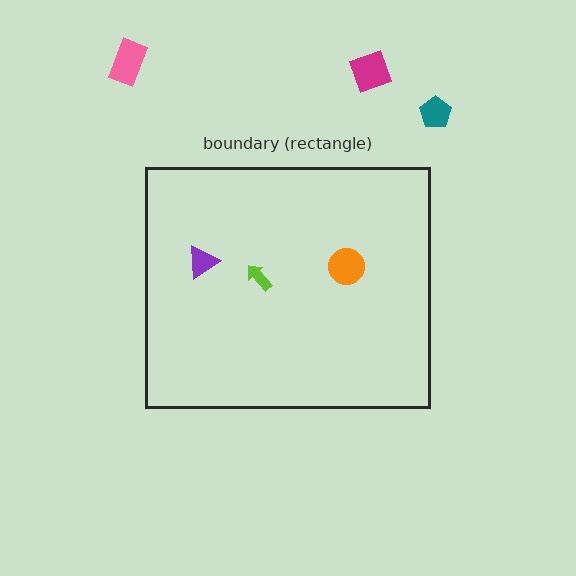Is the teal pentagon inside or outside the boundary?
Outside.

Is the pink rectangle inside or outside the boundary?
Outside.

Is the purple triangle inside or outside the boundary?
Inside.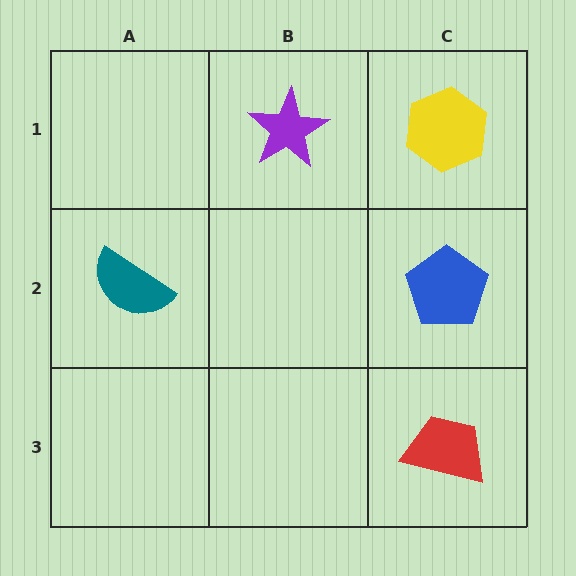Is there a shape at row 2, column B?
No, that cell is empty.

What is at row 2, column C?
A blue pentagon.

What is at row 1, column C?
A yellow hexagon.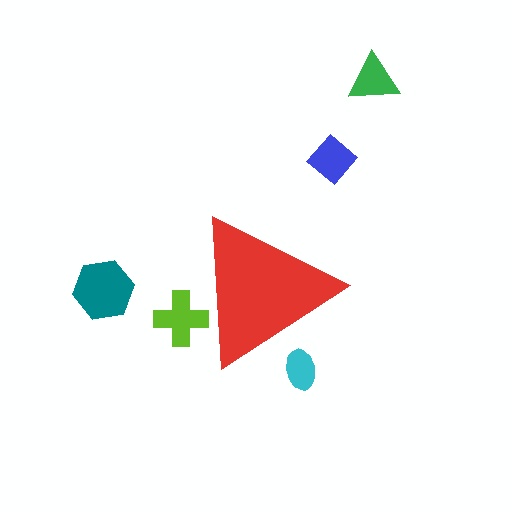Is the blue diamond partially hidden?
No, the blue diamond is fully visible.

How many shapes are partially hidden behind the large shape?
2 shapes are partially hidden.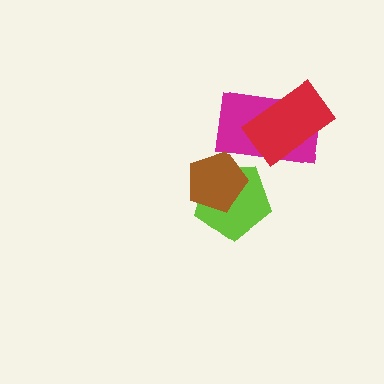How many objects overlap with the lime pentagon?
1 object overlaps with the lime pentagon.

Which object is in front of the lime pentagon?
The brown pentagon is in front of the lime pentagon.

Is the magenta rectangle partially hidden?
Yes, it is partially covered by another shape.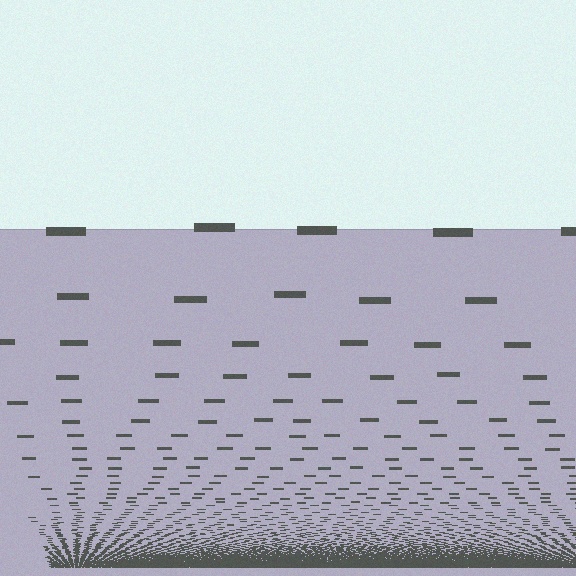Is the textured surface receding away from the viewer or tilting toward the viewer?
The surface appears to tilt toward the viewer. Texture elements get larger and sparser toward the top.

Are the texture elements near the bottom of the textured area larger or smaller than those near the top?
Smaller. The gradient is inverted — elements near the bottom are smaller and denser.